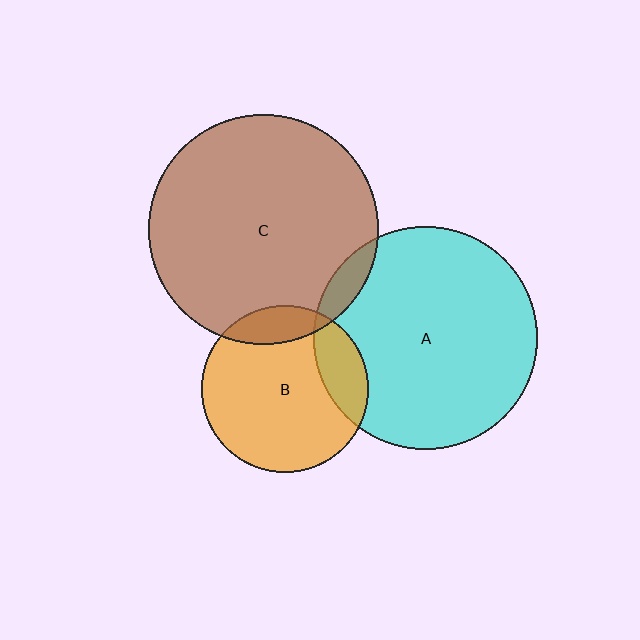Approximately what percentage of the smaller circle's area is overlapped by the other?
Approximately 15%.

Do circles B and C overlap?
Yes.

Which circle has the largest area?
Circle C (brown).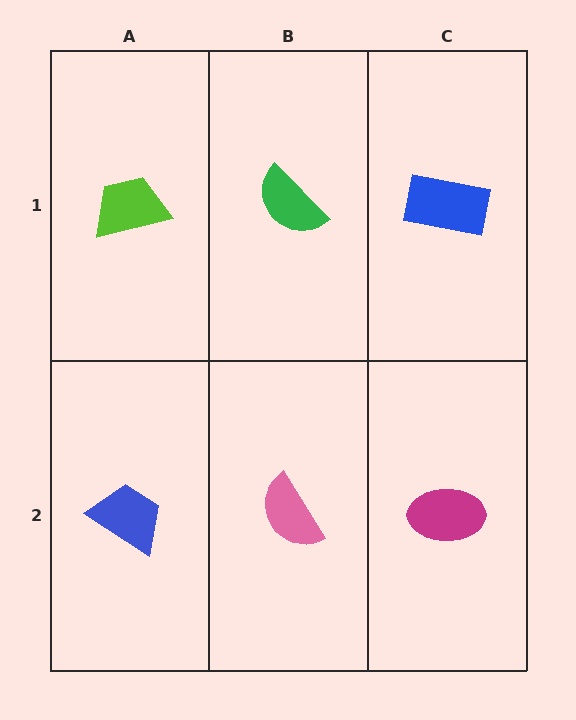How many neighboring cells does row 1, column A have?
2.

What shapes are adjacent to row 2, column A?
A lime trapezoid (row 1, column A), a pink semicircle (row 2, column B).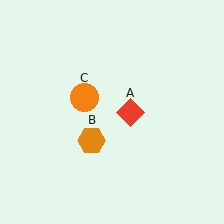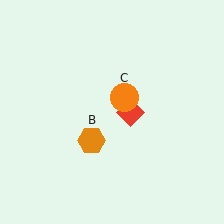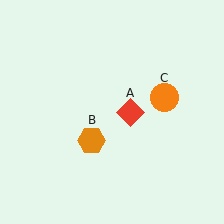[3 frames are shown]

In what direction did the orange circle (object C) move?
The orange circle (object C) moved right.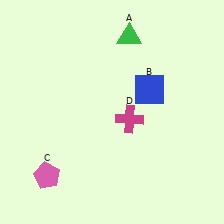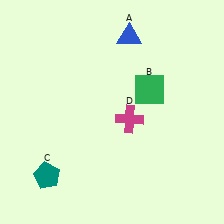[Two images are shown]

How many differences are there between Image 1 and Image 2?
There are 3 differences between the two images.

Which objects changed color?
A changed from green to blue. B changed from blue to green. C changed from pink to teal.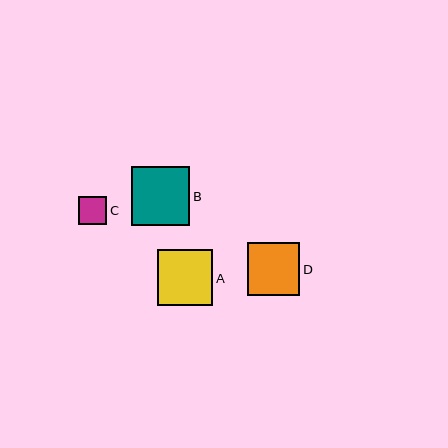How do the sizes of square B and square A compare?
Square B and square A are approximately the same size.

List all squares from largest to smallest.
From largest to smallest: B, A, D, C.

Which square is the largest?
Square B is the largest with a size of approximately 59 pixels.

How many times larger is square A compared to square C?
Square A is approximately 1.9 times the size of square C.